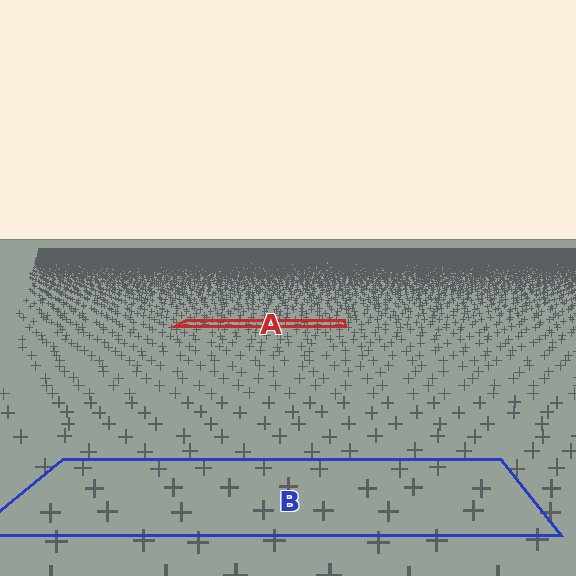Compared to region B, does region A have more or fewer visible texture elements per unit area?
Region A has more texture elements per unit area — they are packed more densely because it is farther away.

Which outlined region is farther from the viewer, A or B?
Region A is farther from the viewer — the texture elements inside it appear smaller and more densely packed.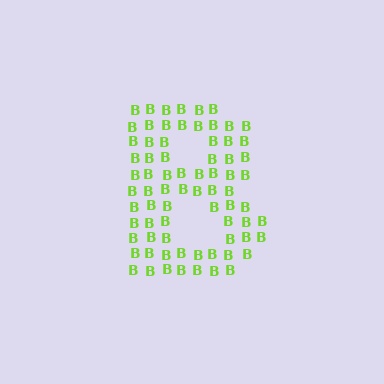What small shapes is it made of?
It is made of small letter B's.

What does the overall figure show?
The overall figure shows the letter B.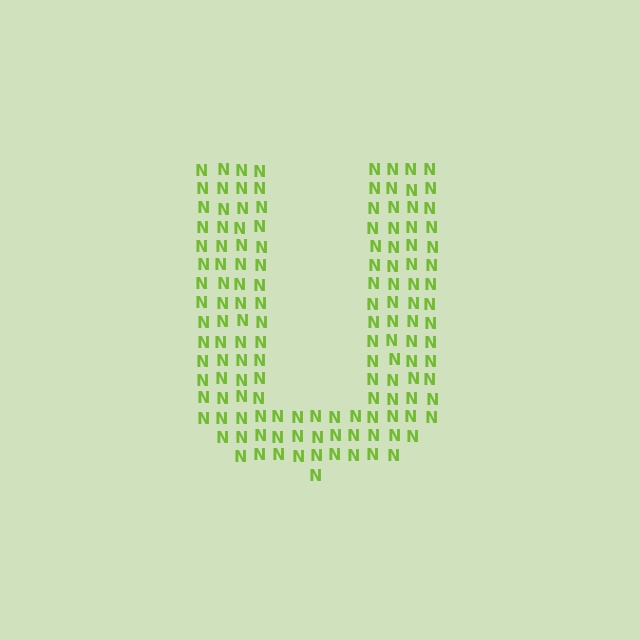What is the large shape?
The large shape is the letter U.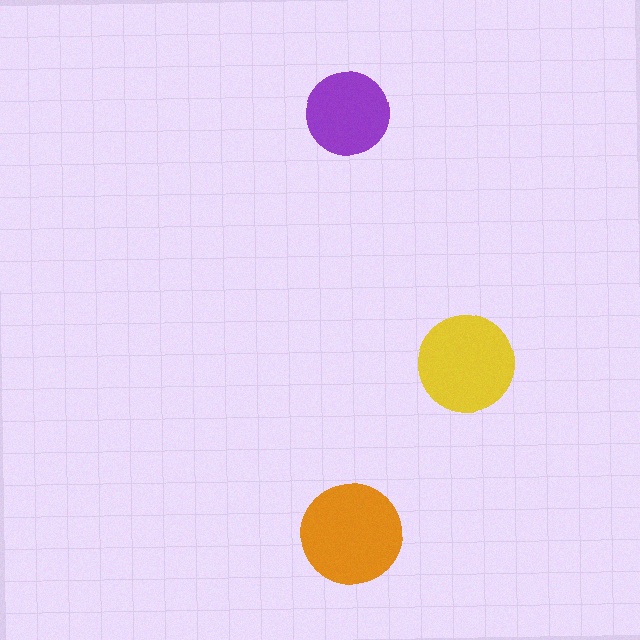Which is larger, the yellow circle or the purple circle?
The yellow one.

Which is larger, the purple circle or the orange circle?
The orange one.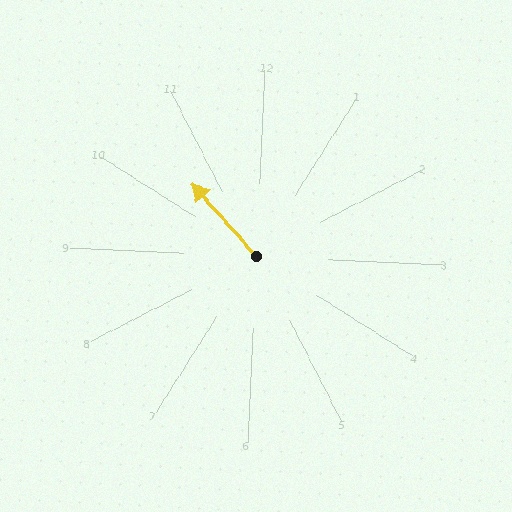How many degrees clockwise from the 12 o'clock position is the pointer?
Approximately 316 degrees.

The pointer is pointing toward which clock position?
Roughly 11 o'clock.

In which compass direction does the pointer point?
Northwest.